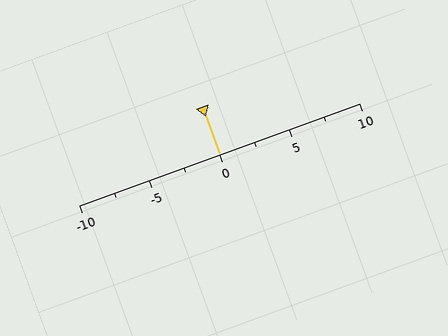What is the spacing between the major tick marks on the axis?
The major ticks are spaced 5 apart.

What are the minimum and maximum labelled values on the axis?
The axis runs from -10 to 10.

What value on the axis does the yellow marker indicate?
The marker indicates approximately 0.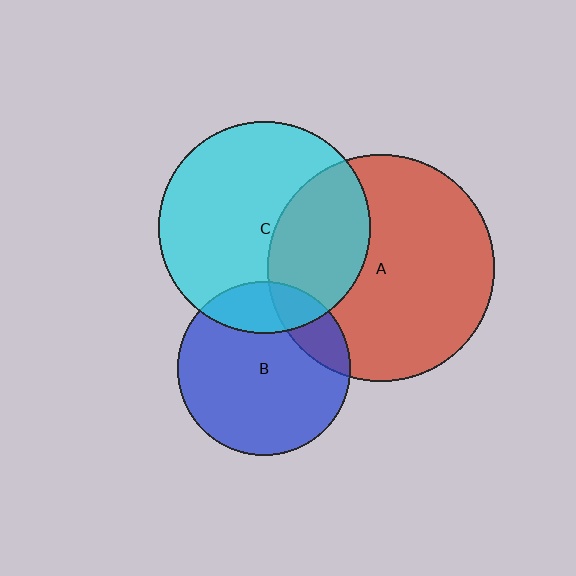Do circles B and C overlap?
Yes.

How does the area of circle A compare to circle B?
Approximately 1.7 times.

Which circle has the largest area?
Circle A (red).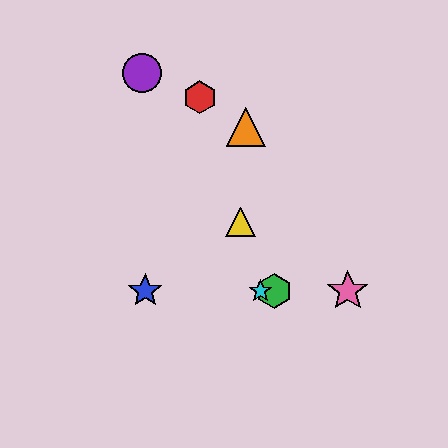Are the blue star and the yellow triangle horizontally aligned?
No, the blue star is at y≈291 and the yellow triangle is at y≈222.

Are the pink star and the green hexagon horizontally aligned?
Yes, both are at y≈291.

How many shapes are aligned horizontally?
4 shapes (the blue star, the green hexagon, the cyan star, the pink star) are aligned horizontally.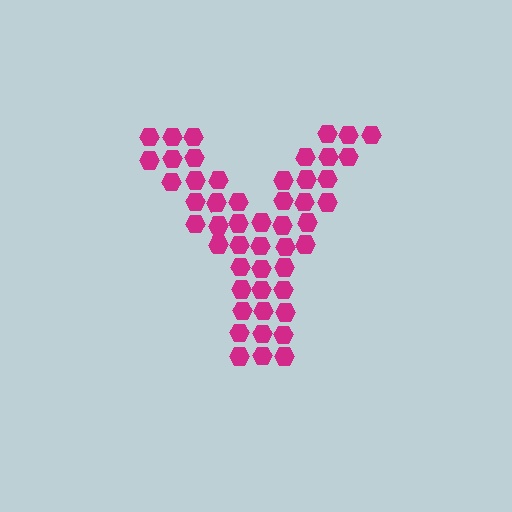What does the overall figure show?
The overall figure shows the letter Y.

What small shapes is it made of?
It is made of small hexagons.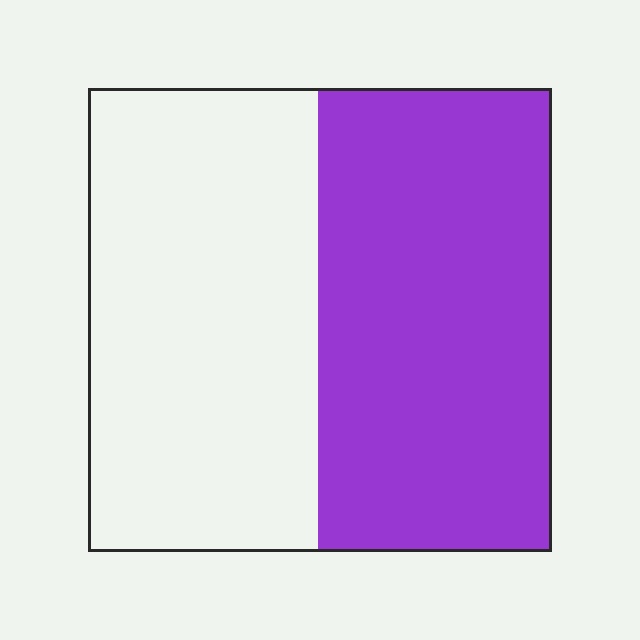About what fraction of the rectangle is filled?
About one half (1/2).